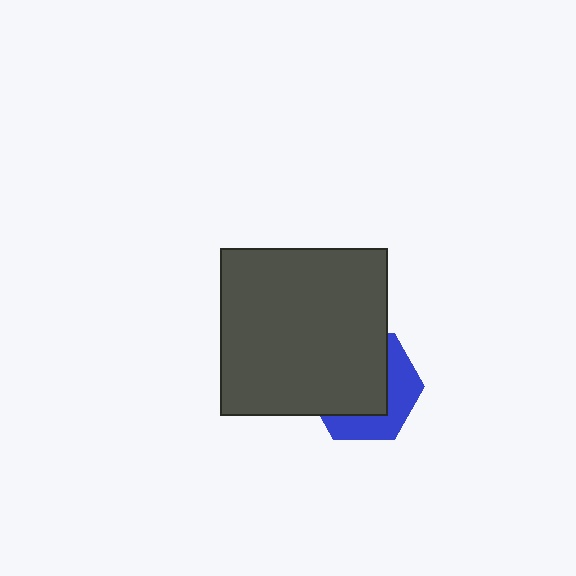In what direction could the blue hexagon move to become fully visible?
The blue hexagon could move toward the lower-right. That would shift it out from behind the dark gray square entirely.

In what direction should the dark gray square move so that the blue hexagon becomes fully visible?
The dark gray square should move toward the upper-left. That is the shortest direction to clear the overlap and leave the blue hexagon fully visible.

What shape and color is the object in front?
The object in front is a dark gray square.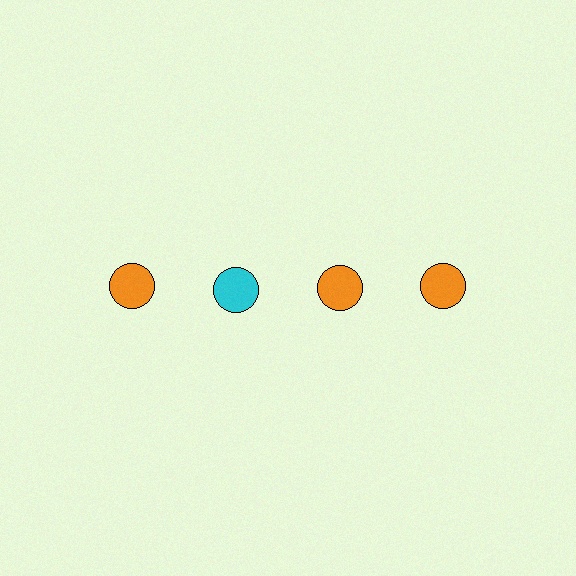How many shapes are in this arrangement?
There are 4 shapes arranged in a grid pattern.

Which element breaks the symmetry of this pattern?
The cyan circle in the top row, second from left column breaks the symmetry. All other shapes are orange circles.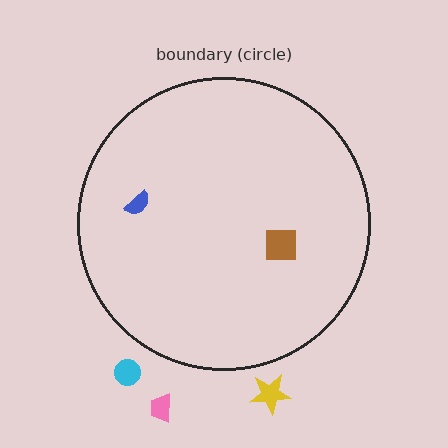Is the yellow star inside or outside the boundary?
Outside.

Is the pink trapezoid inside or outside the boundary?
Outside.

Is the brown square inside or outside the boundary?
Inside.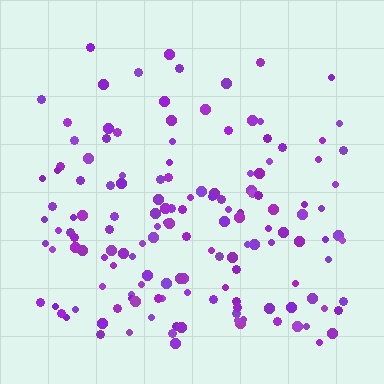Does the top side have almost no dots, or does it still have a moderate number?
Still a moderate number, just noticeably fewer than the bottom.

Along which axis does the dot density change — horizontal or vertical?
Vertical.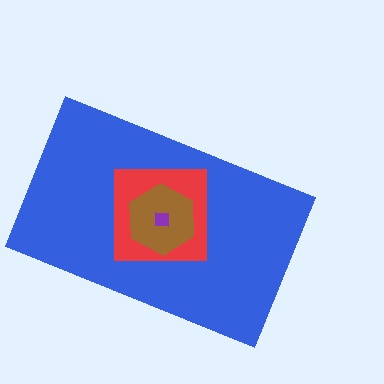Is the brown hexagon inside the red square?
Yes.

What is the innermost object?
The purple square.